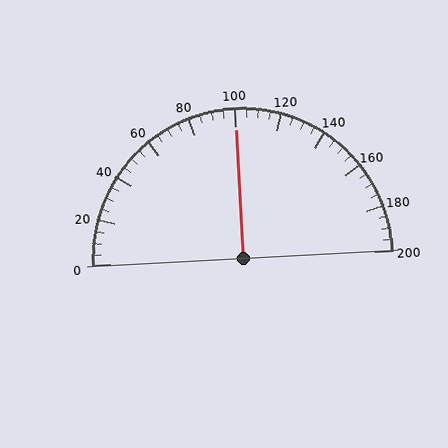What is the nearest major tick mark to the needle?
The nearest major tick mark is 100.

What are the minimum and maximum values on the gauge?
The gauge ranges from 0 to 200.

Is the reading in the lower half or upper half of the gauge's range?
The reading is in the upper half of the range (0 to 200).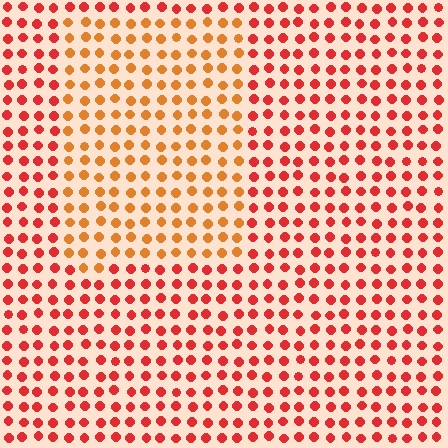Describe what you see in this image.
The image is filled with small red elements in a uniform arrangement. A rectangle-shaped region is visible where the elements are tinted to a slightly different hue, forming a subtle color boundary.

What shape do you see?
I see a rectangle.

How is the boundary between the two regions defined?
The boundary is defined purely by a slight shift in hue (about 31 degrees). Spacing, size, and orientation are identical on both sides.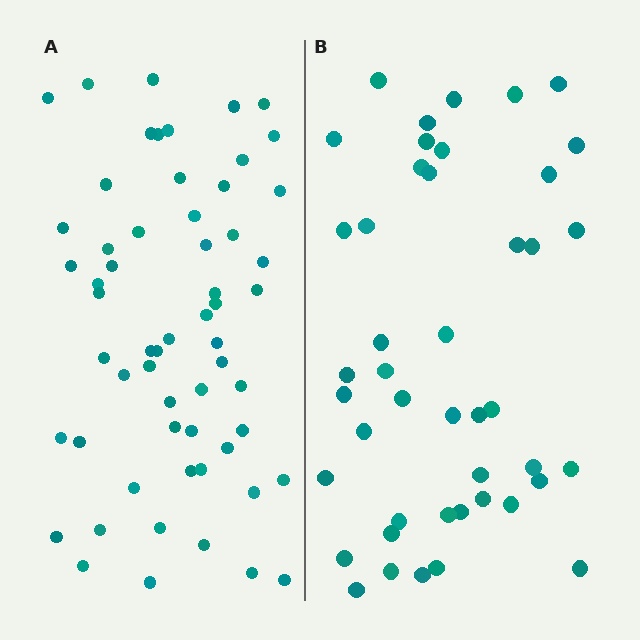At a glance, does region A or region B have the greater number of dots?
Region A (the left region) has more dots.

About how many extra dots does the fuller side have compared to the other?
Region A has approximately 15 more dots than region B.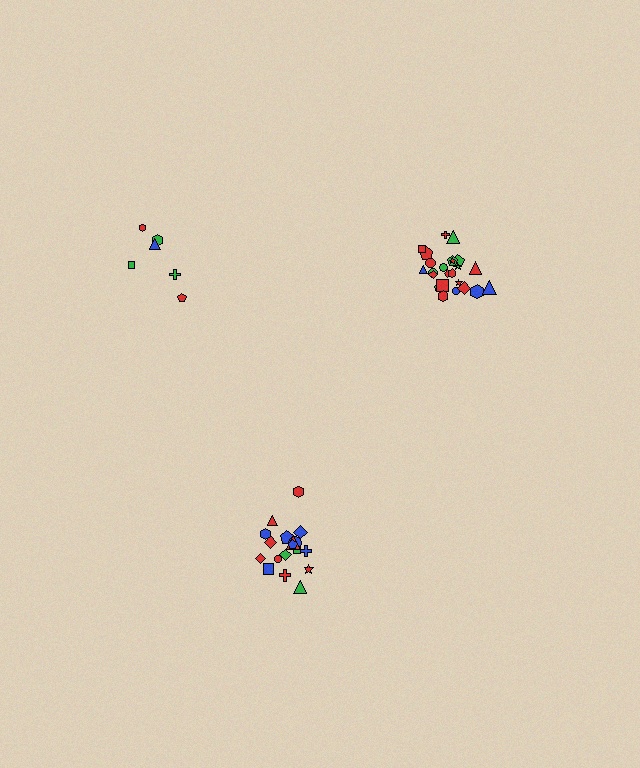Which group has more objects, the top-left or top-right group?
The top-right group.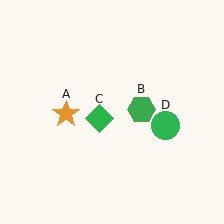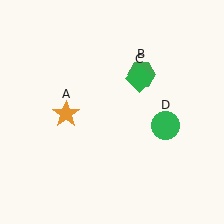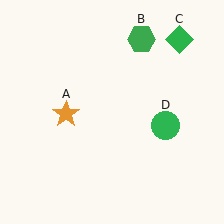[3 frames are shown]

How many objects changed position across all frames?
2 objects changed position: green hexagon (object B), green diamond (object C).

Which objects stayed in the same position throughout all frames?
Orange star (object A) and green circle (object D) remained stationary.